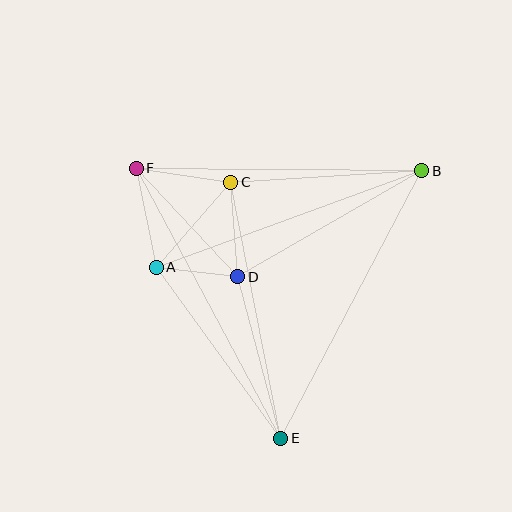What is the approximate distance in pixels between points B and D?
The distance between B and D is approximately 212 pixels.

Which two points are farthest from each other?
Points E and F are farthest from each other.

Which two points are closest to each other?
Points A and D are closest to each other.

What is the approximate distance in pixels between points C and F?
The distance between C and F is approximately 95 pixels.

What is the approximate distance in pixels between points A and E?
The distance between A and E is approximately 212 pixels.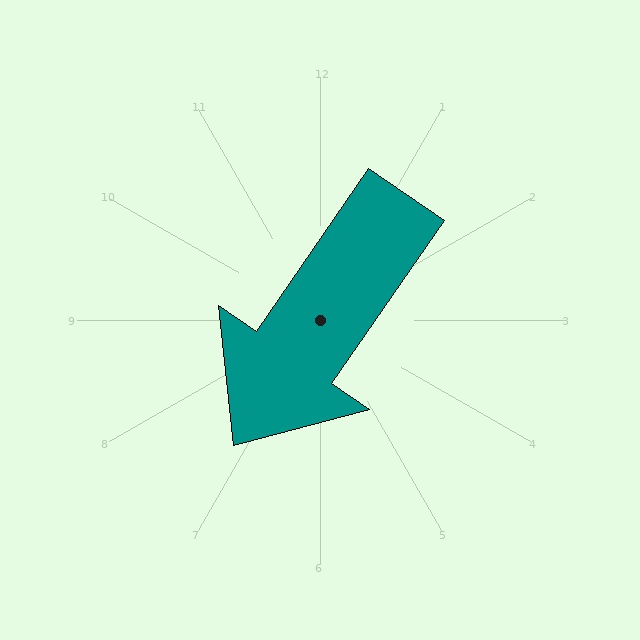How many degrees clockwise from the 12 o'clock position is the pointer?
Approximately 215 degrees.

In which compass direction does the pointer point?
Southwest.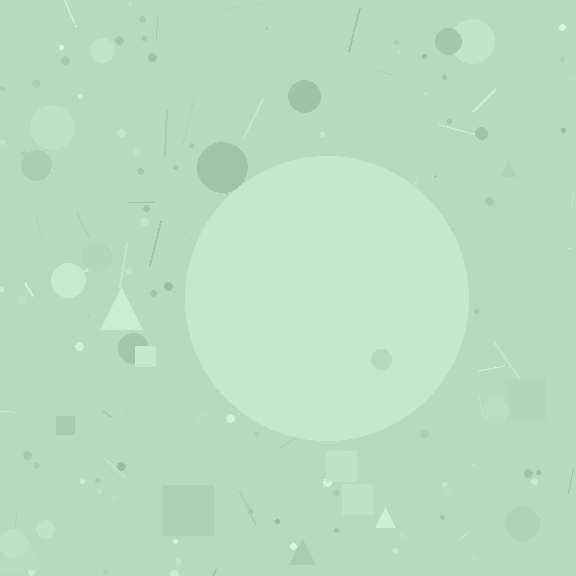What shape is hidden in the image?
A circle is hidden in the image.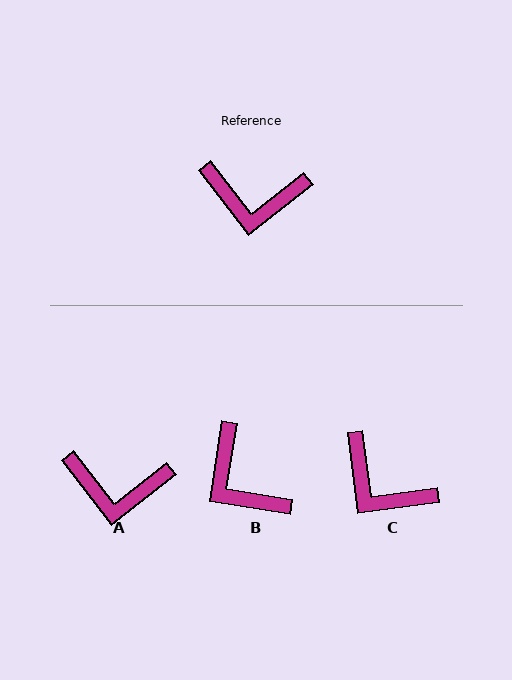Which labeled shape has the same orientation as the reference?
A.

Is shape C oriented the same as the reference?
No, it is off by about 31 degrees.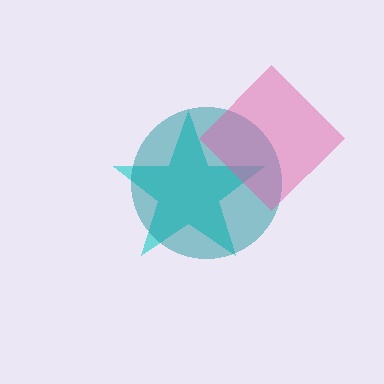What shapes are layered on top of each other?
The layered shapes are: a cyan star, a teal circle, a pink diamond.